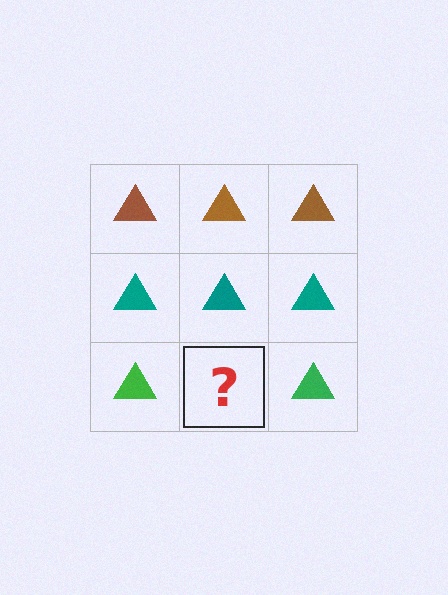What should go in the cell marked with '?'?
The missing cell should contain a green triangle.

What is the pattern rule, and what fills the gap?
The rule is that each row has a consistent color. The gap should be filled with a green triangle.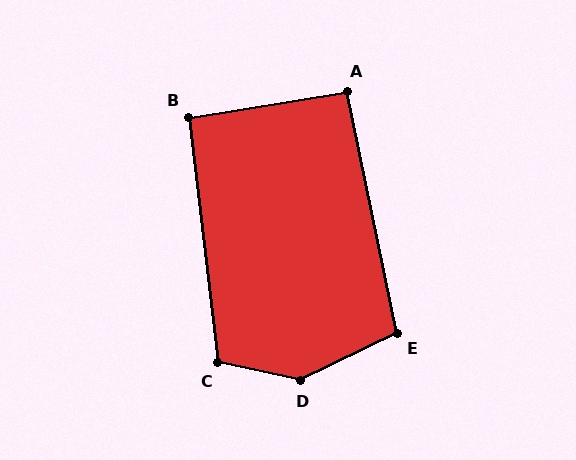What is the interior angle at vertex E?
Approximately 104 degrees (obtuse).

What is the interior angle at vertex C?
Approximately 108 degrees (obtuse).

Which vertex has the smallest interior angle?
B, at approximately 92 degrees.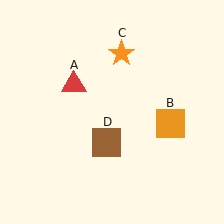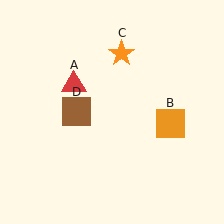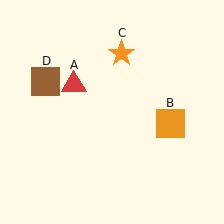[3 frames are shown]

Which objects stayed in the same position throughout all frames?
Red triangle (object A) and orange square (object B) and orange star (object C) remained stationary.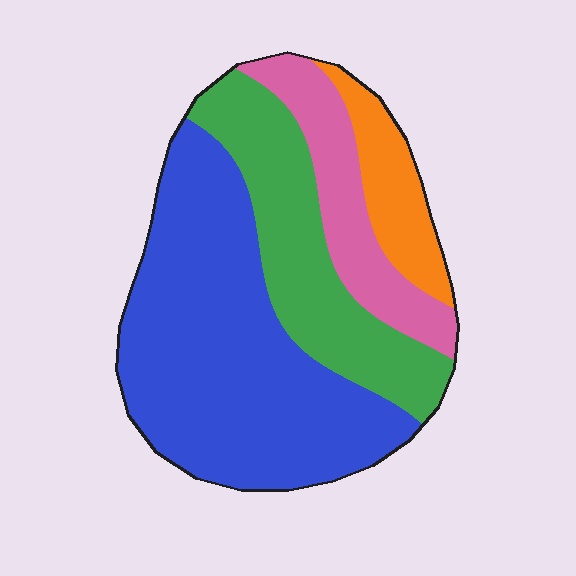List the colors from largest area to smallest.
From largest to smallest: blue, green, pink, orange.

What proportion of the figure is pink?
Pink takes up about one sixth (1/6) of the figure.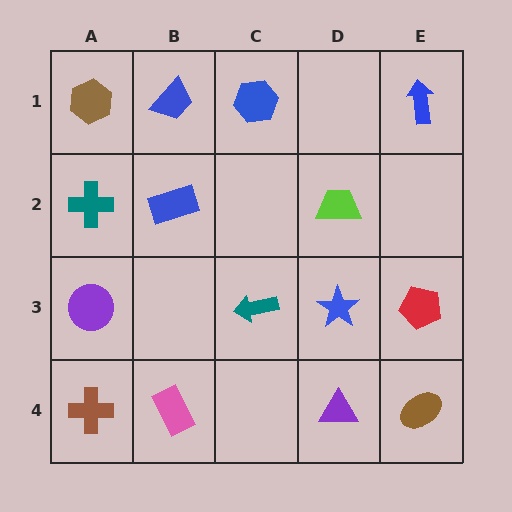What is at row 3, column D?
A blue star.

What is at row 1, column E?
A blue arrow.